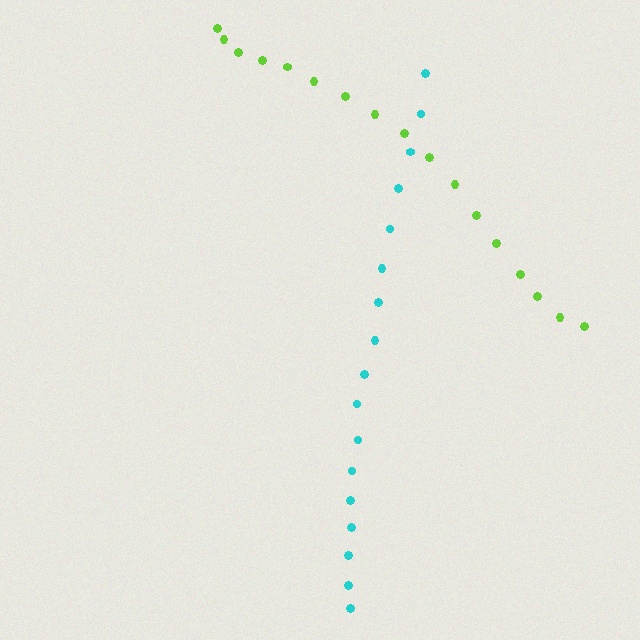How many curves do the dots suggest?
There are 2 distinct paths.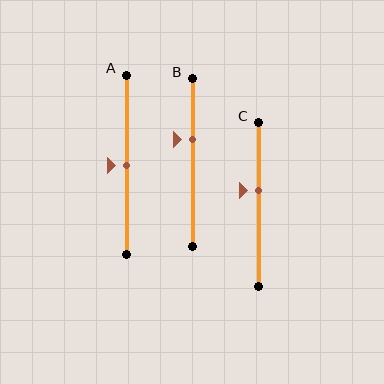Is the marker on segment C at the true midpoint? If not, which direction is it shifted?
No, the marker on segment C is shifted upward by about 9% of the segment length.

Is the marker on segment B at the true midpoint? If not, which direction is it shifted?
No, the marker on segment B is shifted upward by about 14% of the segment length.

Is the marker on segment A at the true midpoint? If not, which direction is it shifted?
Yes, the marker on segment A is at the true midpoint.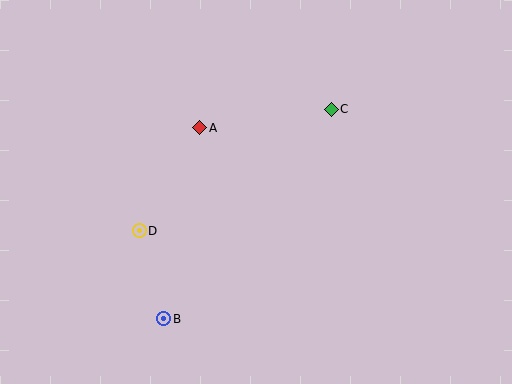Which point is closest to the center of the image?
Point A at (200, 128) is closest to the center.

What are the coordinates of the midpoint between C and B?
The midpoint between C and B is at (248, 214).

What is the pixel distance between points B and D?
The distance between B and D is 92 pixels.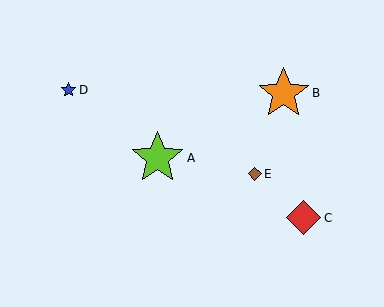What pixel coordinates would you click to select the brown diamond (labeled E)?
Click at (255, 174) to select the brown diamond E.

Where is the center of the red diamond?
The center of the red diamond is at (304, 218).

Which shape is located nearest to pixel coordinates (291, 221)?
The red diamond (labeled C) at (304, 218) is nearest to that location.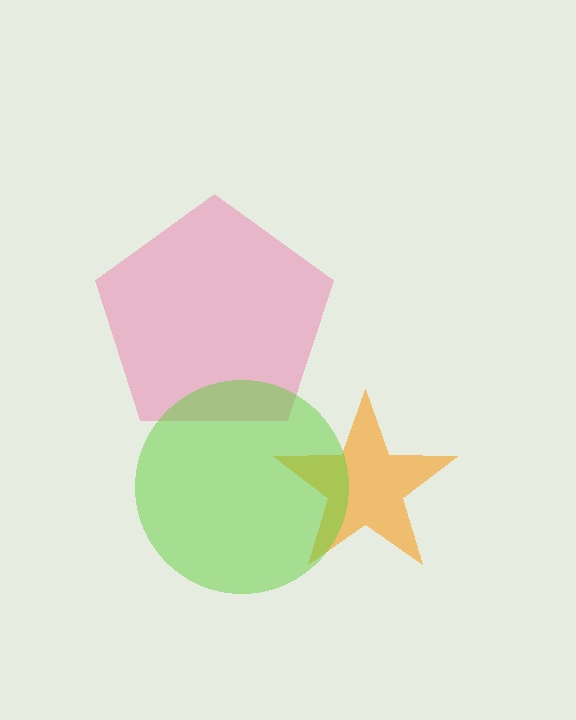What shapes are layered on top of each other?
The layered shapes are: an orange star, a pink pentagon, a lime circle.